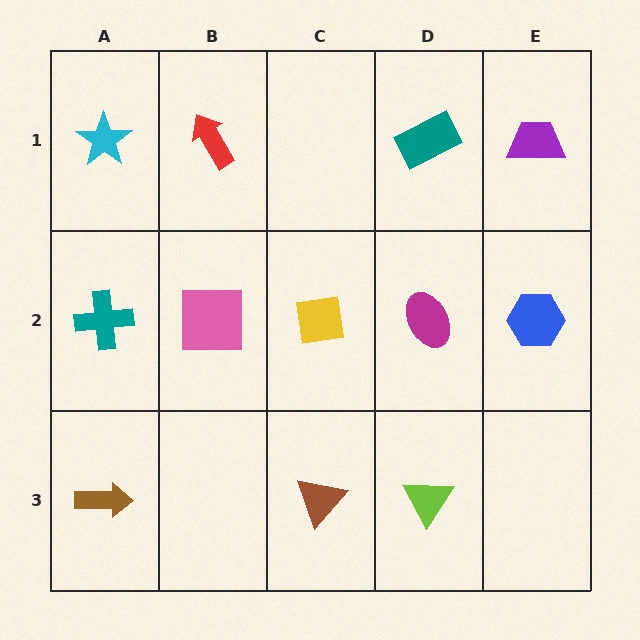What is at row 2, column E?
A blue hexagon.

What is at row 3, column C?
A brown triangle.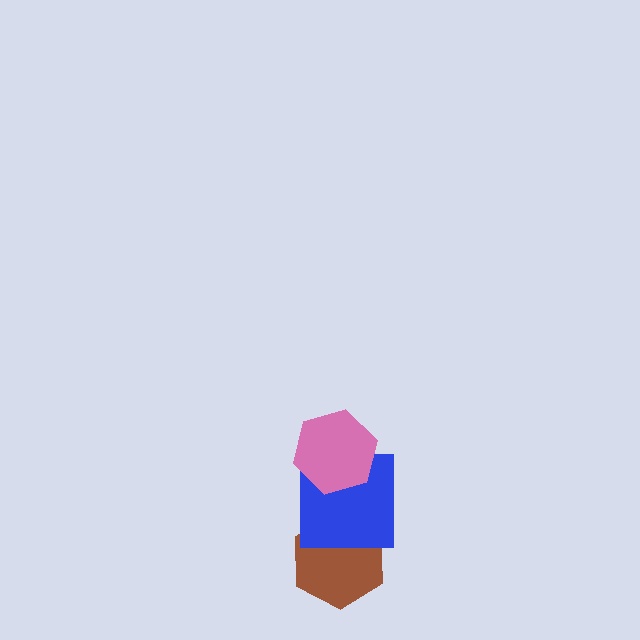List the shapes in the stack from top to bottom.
From top to bottom: the pink hexagon, the blue square, the brown hexagon.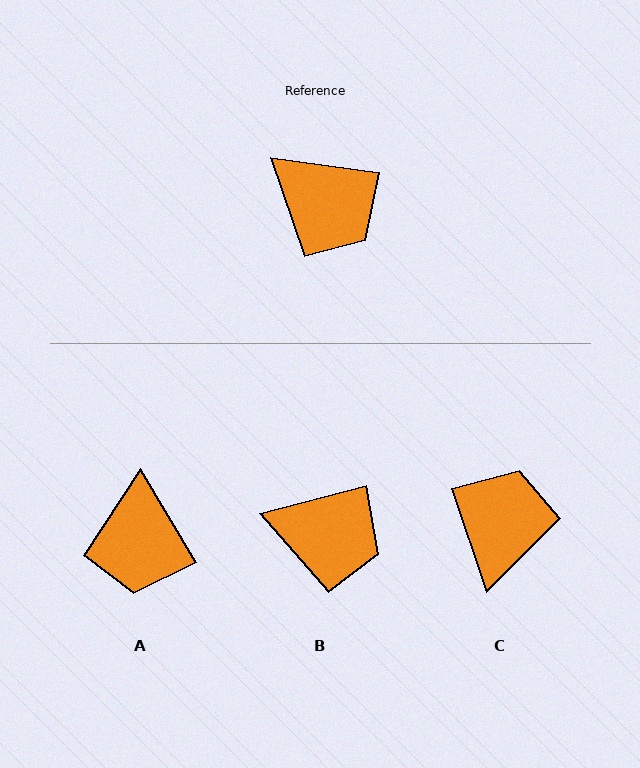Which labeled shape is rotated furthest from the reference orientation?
C, about 116 degrees away.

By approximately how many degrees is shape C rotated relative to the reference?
Approximately 116 degrees counter-clockwise.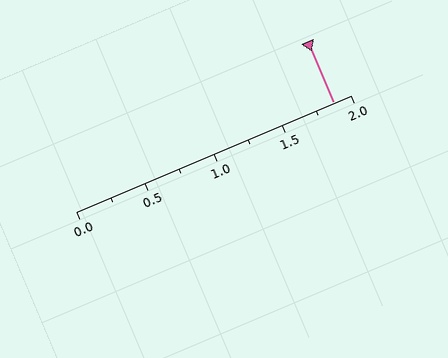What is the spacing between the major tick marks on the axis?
The major ticks are spaced 0.5 apart.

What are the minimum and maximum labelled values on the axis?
The axis runs from 0.0 to 2.0.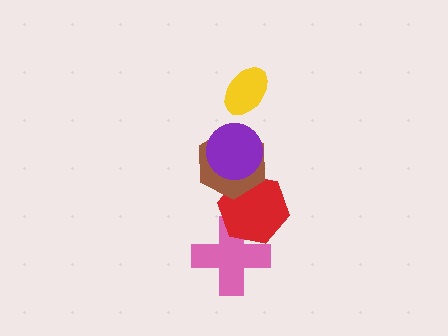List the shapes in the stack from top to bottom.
From top to bottom: the yellow ellipse, the purple circle, the brown hexagon, the red hexagon, the pink cross.